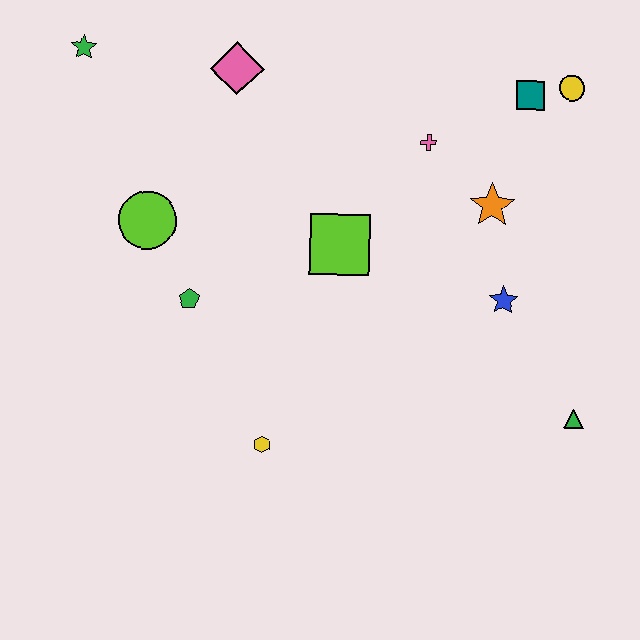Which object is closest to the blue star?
The orange star is closest to the blue star.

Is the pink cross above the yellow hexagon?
Yes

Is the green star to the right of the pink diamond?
No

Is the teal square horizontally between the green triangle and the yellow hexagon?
Yes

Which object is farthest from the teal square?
The green star is farthest from the teal square.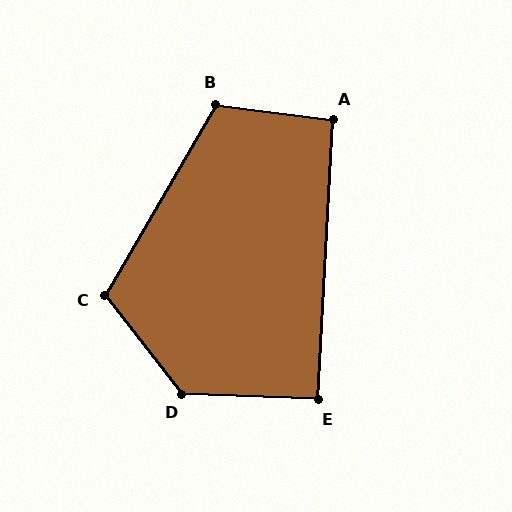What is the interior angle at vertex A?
Approximately 94 degrees (approximately right).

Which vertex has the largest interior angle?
D, at approximately 131 degrees.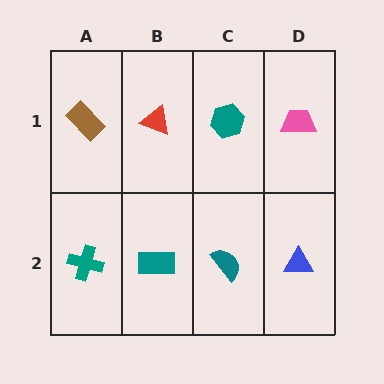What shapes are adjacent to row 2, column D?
A pink trapezoid (row 1, column D), a teal semicircle (row 2, column C).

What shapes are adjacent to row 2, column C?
A teal hexagon (row 1, column C), a teal rectangle (row 2, column B), a blue triangle (row 2, column D).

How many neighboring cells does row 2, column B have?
3.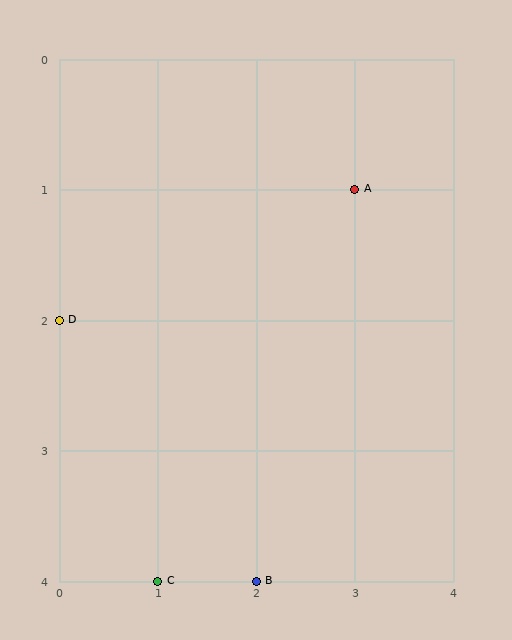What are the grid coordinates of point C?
Point C is at grid coordinates (1, 4).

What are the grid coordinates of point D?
Point D is at grid coordinates (0, 2).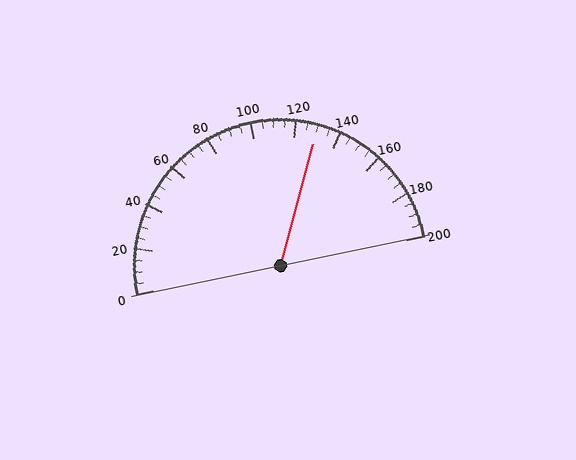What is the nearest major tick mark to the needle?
The nearest major tick mark is 120.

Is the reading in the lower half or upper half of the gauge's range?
The reading is in the upper half of the range (0 to 200).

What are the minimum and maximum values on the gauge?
The gauge ranges from 0 to 200.